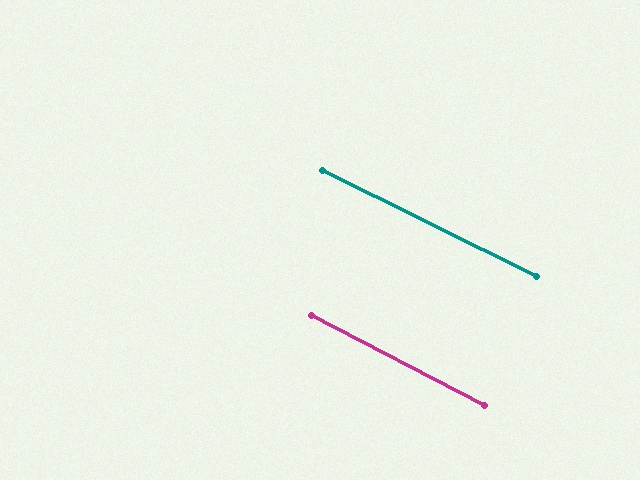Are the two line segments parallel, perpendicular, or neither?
Parallel — their directions differ by only 1.3°.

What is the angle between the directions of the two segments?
Approximately 1 degree.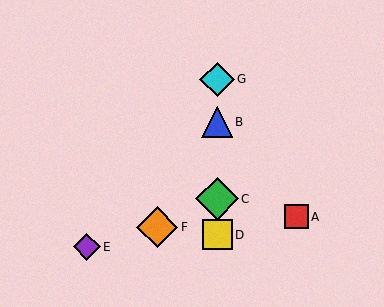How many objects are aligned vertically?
4 objects (B, C, D, G) are aligned vertically.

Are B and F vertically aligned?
No, B is at x≈217 and F is at x≈157.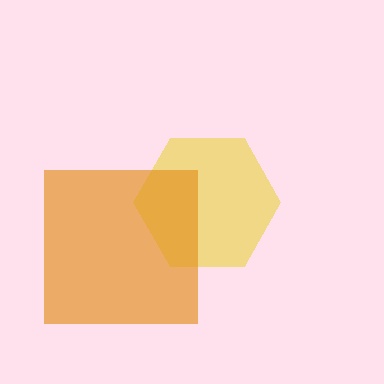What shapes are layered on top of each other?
The layered shapes are: a yellow hexagon, an orange square.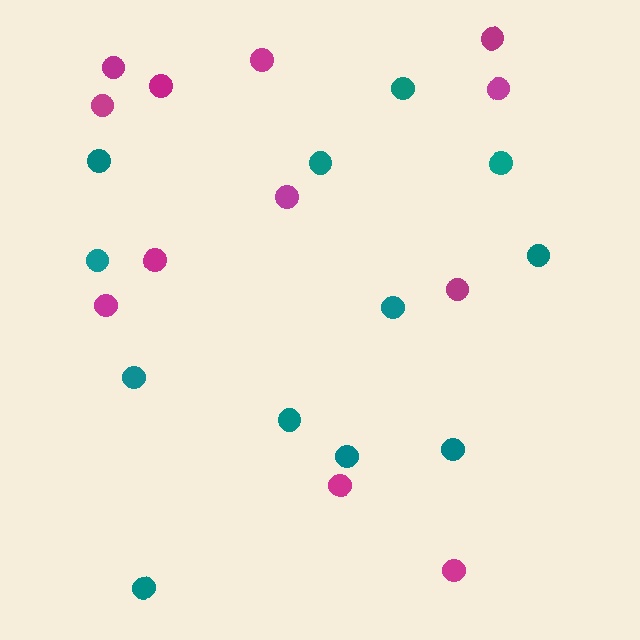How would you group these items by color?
There are 2 groups: one group of magenta circles (12) and one group of teal circles (12).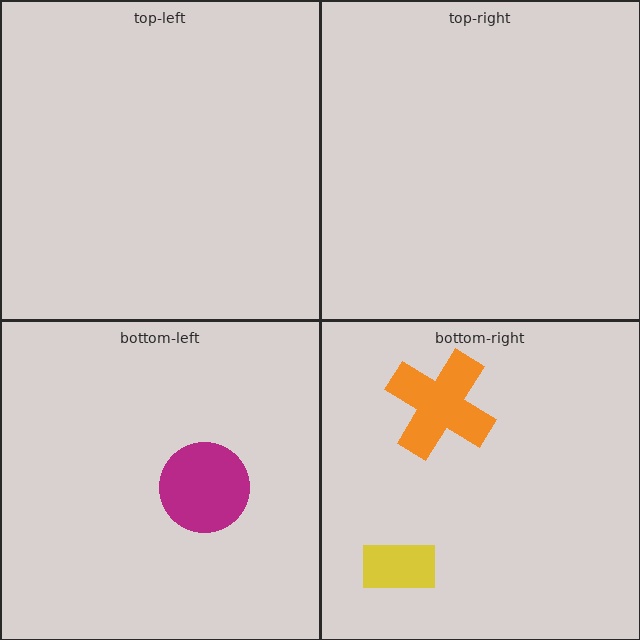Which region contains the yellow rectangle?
The bottom-right region.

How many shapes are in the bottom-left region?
1.